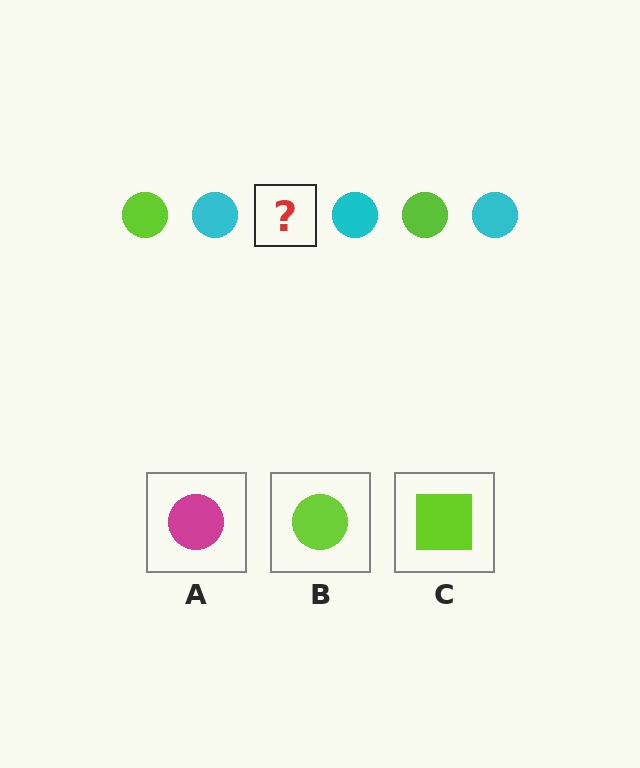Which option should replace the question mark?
Option B.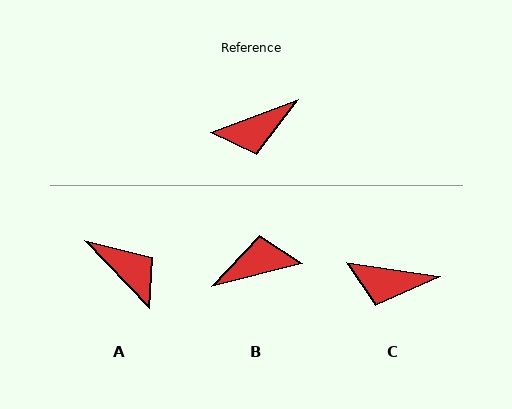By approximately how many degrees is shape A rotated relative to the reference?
Approximately 113 degrees counter-clockwise.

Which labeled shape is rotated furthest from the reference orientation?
B, about 174 degrees away.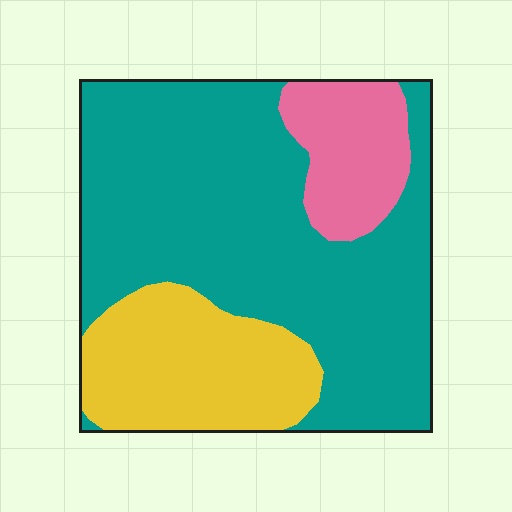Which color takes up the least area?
Pink, at roughly 15%.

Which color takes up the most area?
Teal, at roughly 65%.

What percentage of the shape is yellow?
Yellow takes up about one quarter (1/4) of the shape.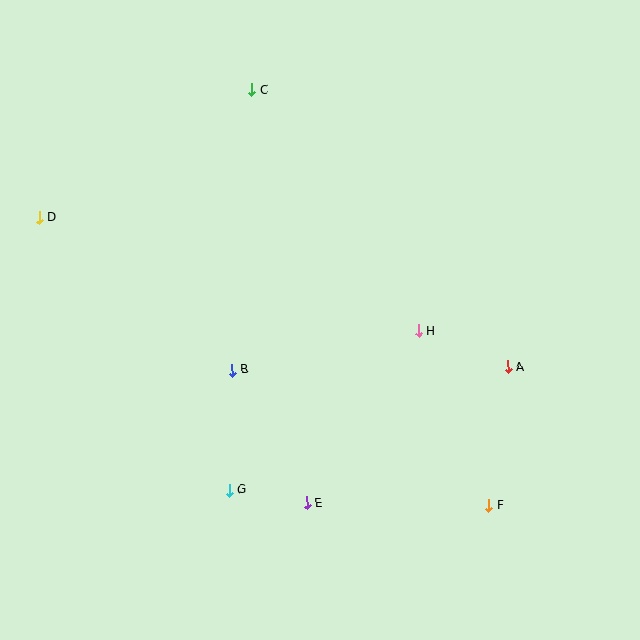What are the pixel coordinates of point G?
Point G is at (230, 490).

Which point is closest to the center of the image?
Point H at (418, 331) is closest to the center.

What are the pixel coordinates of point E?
Point E is at (307, 503).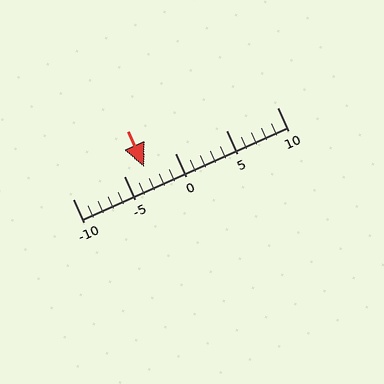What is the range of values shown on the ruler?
The ruler shows values from -10 to 10.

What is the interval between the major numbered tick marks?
The major tick marks are spaced 5 units apart.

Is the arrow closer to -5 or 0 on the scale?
The arrow is closer to -5.